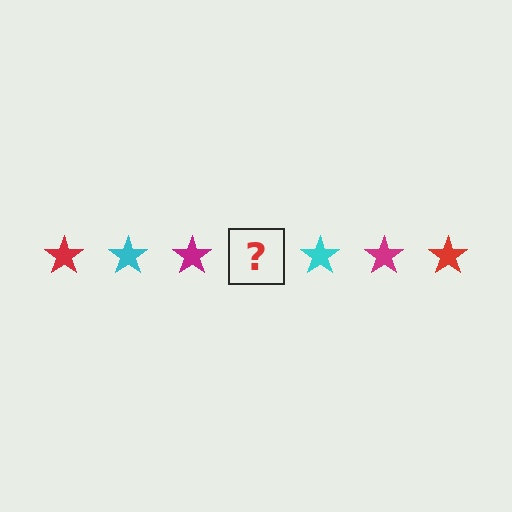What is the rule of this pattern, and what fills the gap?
The rule is that the pattern cycles through red, cyan, magenta stars. The gap should be filled with a red star.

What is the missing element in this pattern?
The missing element is a red star.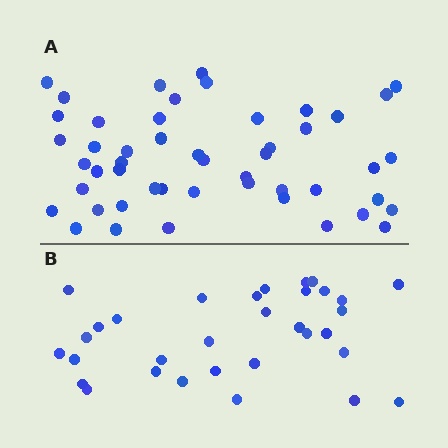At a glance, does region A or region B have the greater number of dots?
Region A (the top region) has more dots.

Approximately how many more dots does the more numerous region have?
Region A has approximately 15 more dots than region B.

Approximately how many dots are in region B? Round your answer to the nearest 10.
About 30 dots. (The exact count is 32, which rounds to 30.)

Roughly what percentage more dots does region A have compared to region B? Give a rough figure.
About 55% more.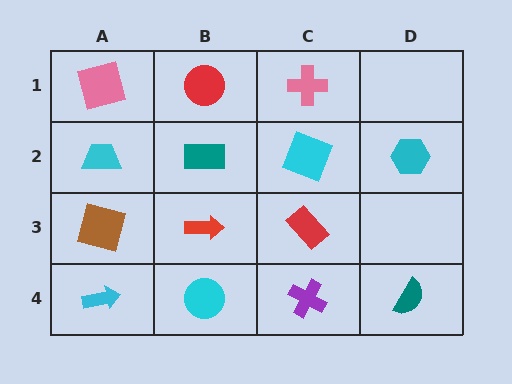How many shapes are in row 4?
4 shapes.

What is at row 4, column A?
A cyan arrow.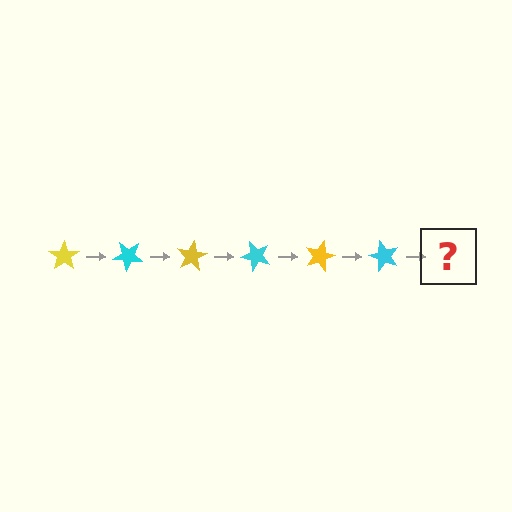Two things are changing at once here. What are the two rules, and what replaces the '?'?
The two rules are that it rotates 40 degrees each step and the color cycles through yellow and cyan. The '?' should be a yellow star, rotated 240 degrees from the start.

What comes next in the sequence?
The next element should be a yellow star, rotated 240 degrees from the start.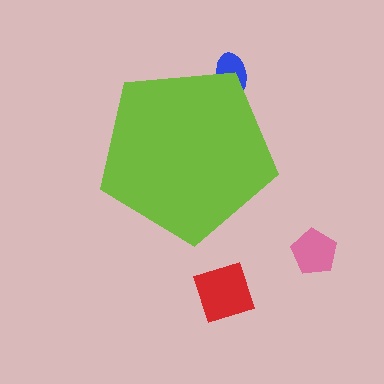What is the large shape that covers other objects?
A lime pentagon.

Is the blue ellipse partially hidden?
Yes, the blue ellipse is partially hidden behind the lime pentagon.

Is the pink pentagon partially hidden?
No, the pink pentagon is fully visible.